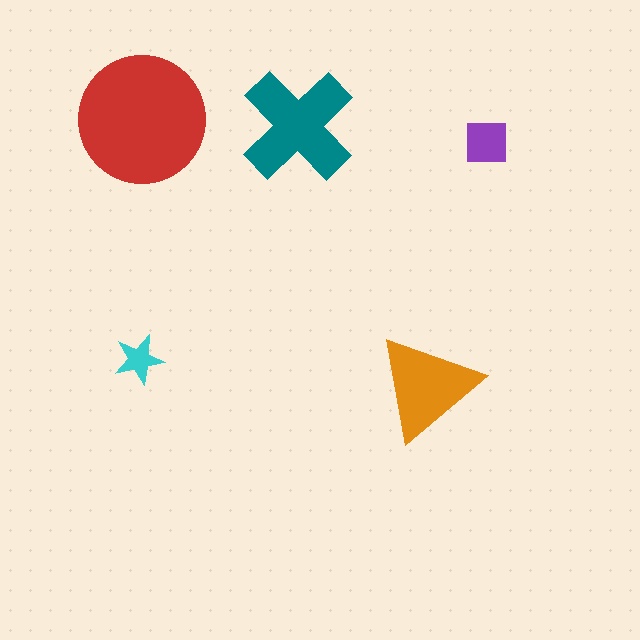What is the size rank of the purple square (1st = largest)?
4th.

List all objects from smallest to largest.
The cyan star, the purple square, the orange triangle, the teal cross, the red circle.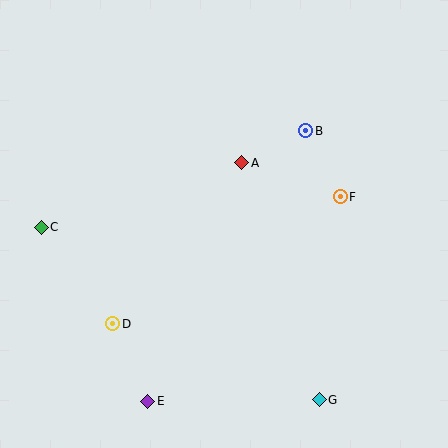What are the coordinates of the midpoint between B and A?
The midpoint between B and A is at (273, 147).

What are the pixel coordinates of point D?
Point D is at (113, 324).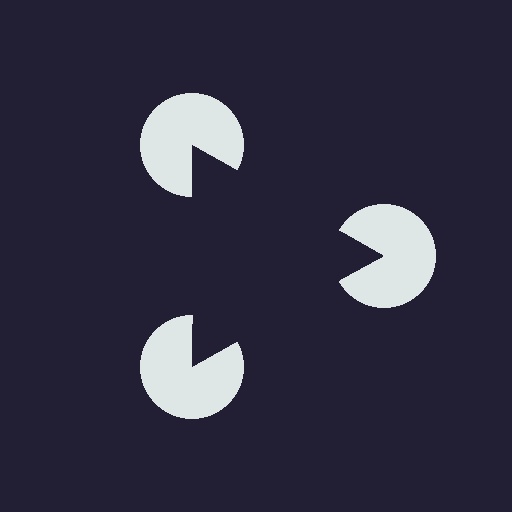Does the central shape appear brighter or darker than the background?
It typically appears slightly darker than the background, even though no actual brightness change is drawn.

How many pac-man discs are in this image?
There are 3 — one at each vertex of the illusory triangle.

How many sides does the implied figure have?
3 sides.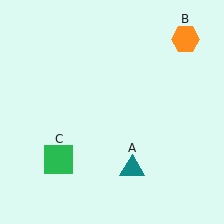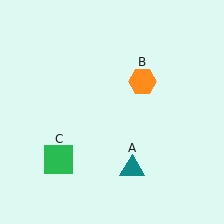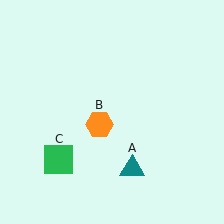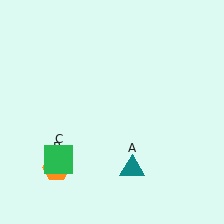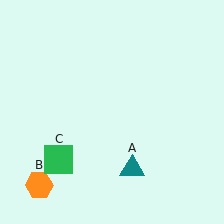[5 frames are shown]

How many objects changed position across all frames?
1 object changed position: orange hexagon (object B).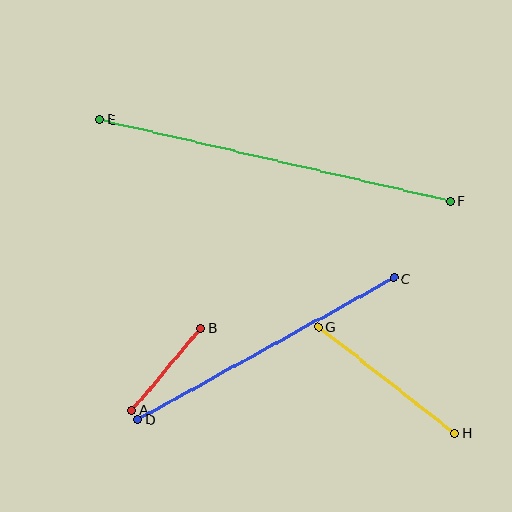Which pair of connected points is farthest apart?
Points E and F are farthest apart.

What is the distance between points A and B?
The distance is approximately 108 pixels.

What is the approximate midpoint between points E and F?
The midpoint is at approximately (275, 160) pixels.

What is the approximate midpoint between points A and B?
The midpoint is at approximately (166, 369) pixels.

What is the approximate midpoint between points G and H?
The midpoint is at approximately (387, 380) pixels.